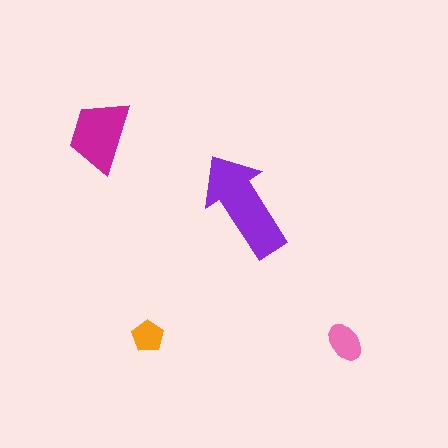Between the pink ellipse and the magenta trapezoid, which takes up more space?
The magenta trapezoid.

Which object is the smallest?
The orange pentagon.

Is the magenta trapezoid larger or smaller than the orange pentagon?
Larger.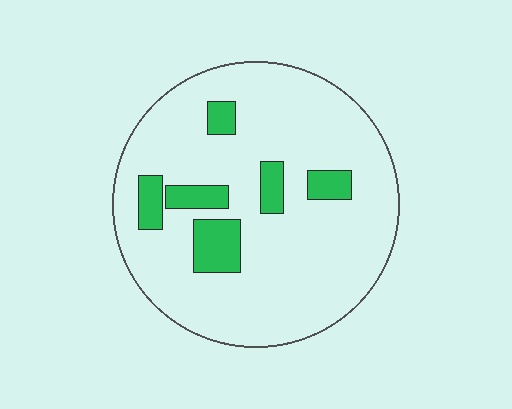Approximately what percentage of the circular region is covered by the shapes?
Approximately 15%.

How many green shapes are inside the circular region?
6.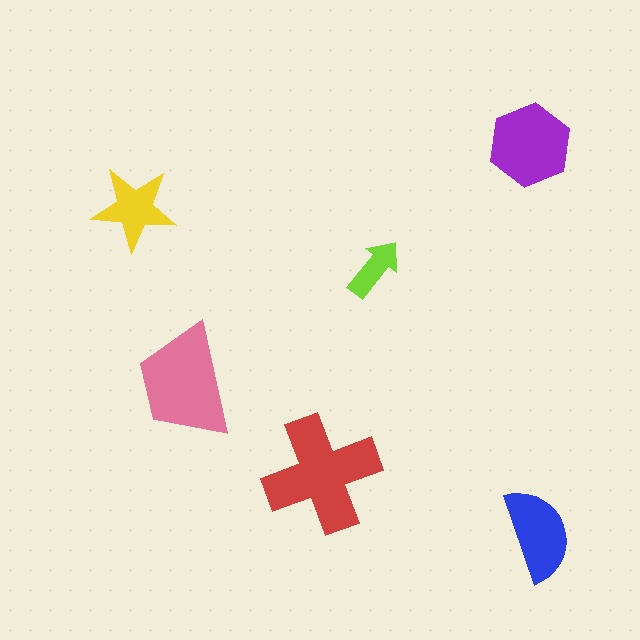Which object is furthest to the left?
The yellow star is leftmost.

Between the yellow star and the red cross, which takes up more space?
The red cross.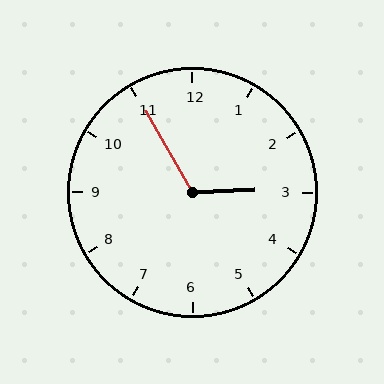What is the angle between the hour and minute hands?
Approximately 118 degrees.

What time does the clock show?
2:55.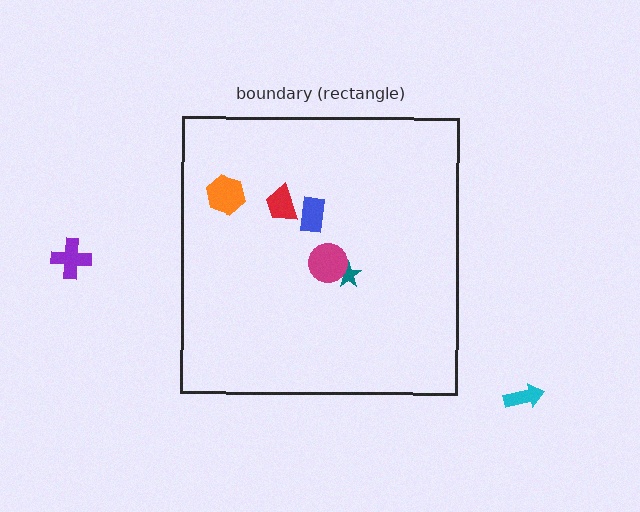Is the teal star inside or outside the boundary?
Inside.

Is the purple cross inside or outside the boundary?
Outside.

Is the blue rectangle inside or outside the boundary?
Inside.